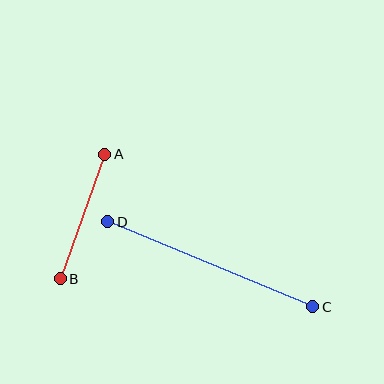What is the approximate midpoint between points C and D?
The midpoint is at approximately (210, 264) pixels.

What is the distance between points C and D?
The distance is approximately 222 pixels.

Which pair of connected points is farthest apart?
Points C and D are farthest apart.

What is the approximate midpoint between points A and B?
The midpoint is at approximately (82, 216) pixels.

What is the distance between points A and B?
The distance is approximately 132 pixels.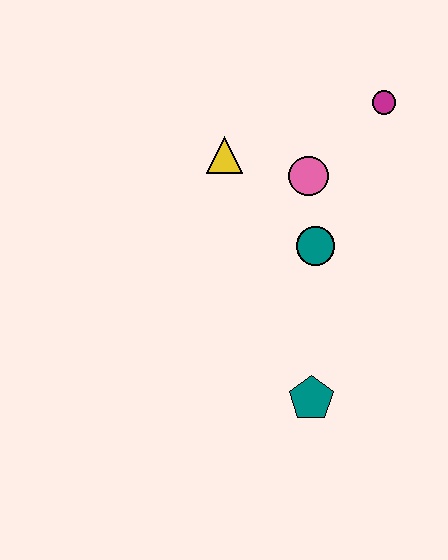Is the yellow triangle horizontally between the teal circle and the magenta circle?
No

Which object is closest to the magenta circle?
The pink circle is closest to the magenta circle.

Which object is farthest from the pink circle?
The teal pentagon is farthest from the pink circle.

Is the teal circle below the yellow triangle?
Yes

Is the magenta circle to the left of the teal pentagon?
No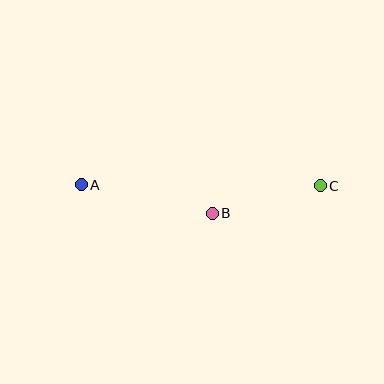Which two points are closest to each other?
Points B and C are closest to each other.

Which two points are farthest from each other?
Points A and C are farthest from each other.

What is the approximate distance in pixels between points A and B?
The distance between A and B is approximately 134 pixels.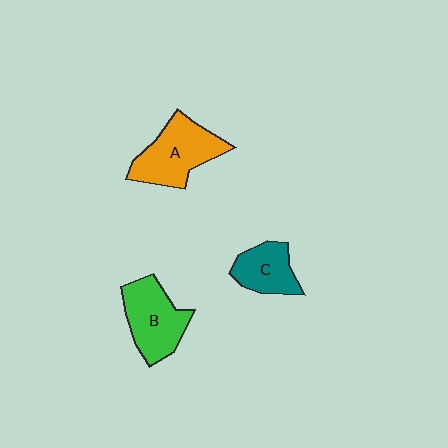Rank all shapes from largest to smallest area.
From largest to smallest: A (orange), B (green), C (teal).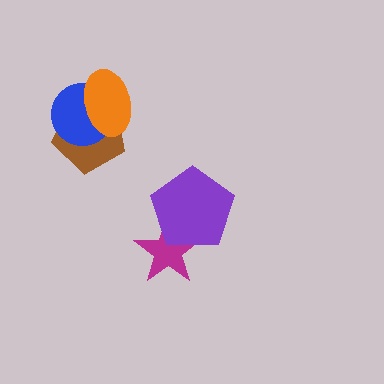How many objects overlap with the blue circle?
2 objects overlap with the blue circle.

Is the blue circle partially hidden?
Yes, it is partially covered by another shape.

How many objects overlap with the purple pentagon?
1 object overlaps with the purple pentagon.